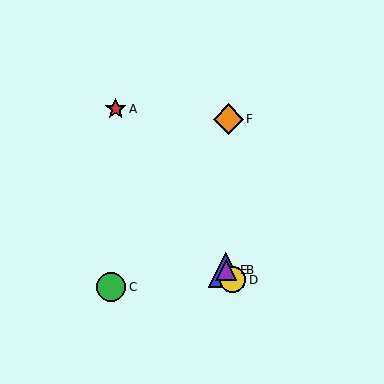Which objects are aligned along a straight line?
Objects A, B, D, E are aligned along a straight line.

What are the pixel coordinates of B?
Object B is at (226, 270).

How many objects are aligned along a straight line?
4 objects (A, B, D, E) are aligned along a straight line.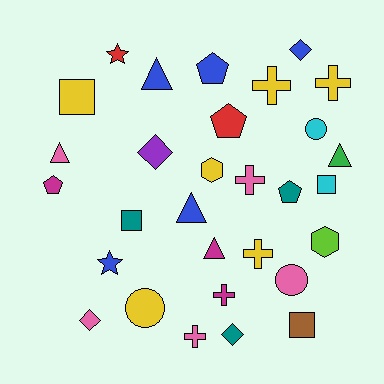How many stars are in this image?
There are 2 stars.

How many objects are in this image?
There are 30 objects.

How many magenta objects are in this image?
There are 3 magenta objects.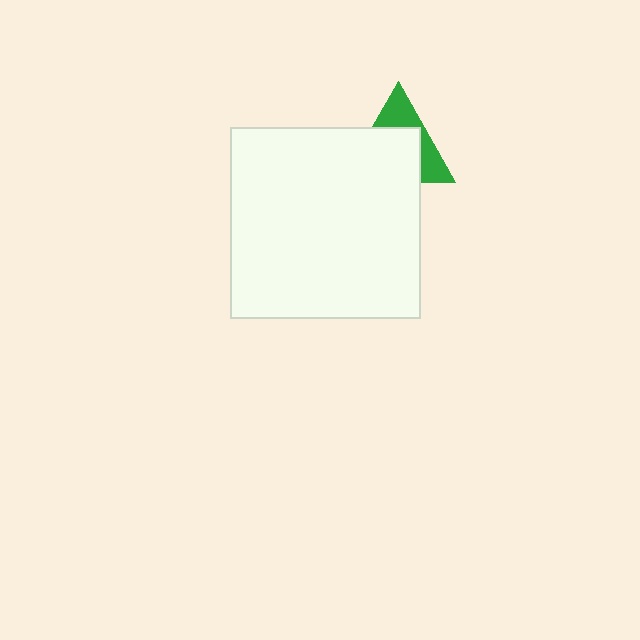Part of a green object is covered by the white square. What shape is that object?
It is a triangle.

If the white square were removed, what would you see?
You would see the complete green triangle.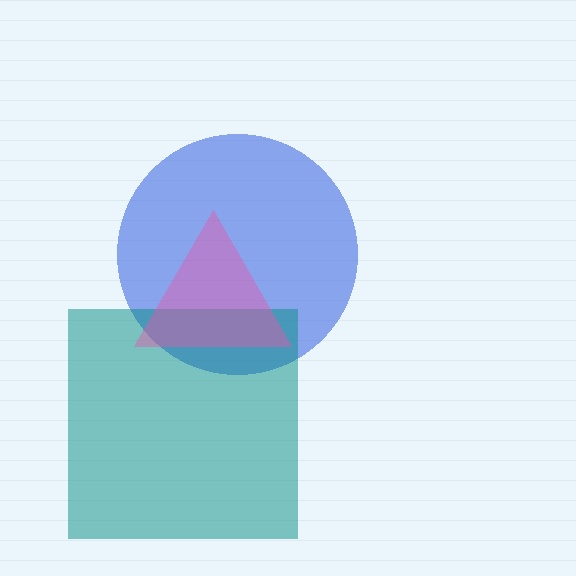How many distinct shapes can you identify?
There are 3 distinct shapes: a blue circle, a teal square, a pink triangle.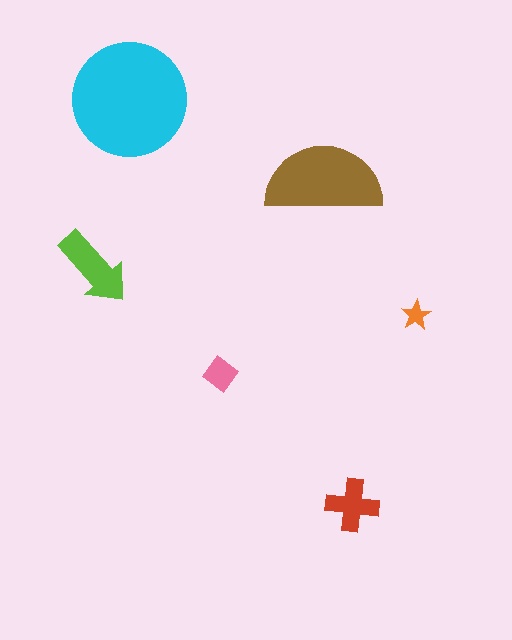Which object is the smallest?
The orange star.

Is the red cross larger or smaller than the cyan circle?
Smaller.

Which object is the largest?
The cyan circle.